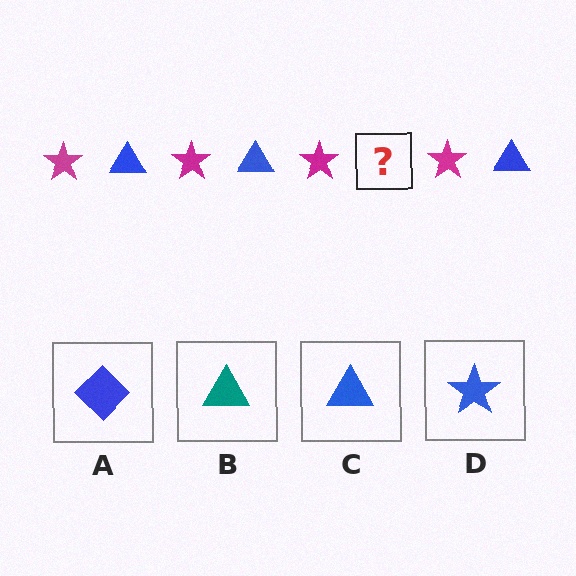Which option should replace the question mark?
Option C.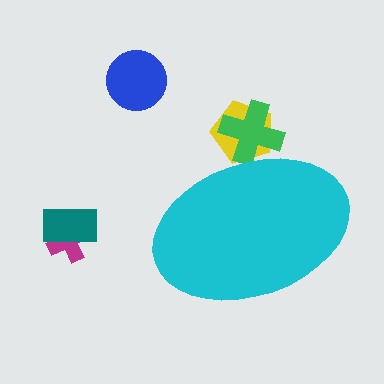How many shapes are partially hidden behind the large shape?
2 shapes are partially hidden.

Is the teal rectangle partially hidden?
No, the teal rectangle is fully visible.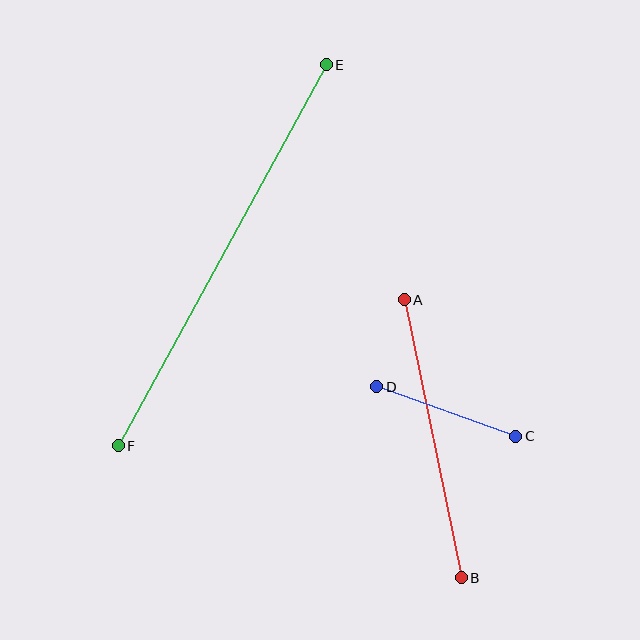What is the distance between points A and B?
The distance is approximately 284 pixels.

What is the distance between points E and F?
The distance is approximately 434 pixels.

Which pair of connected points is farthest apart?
Points E and F are farthest apart.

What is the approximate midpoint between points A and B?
The midpoint is at approximately (433, 439) pixels.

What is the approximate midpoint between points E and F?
The midpoint is at approximately (222, 255) pixels.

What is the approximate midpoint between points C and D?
The midpoint is at approximately (446, 411) pixels.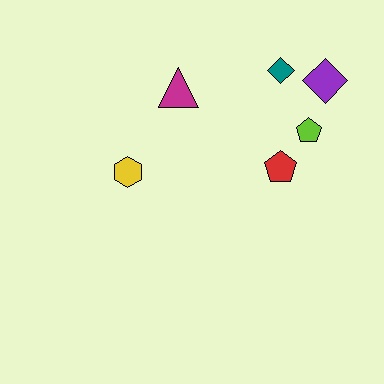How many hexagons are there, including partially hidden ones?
There is 1 hexagon.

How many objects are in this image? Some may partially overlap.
There are 6 objects.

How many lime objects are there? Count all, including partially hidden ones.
There is 1 lime object.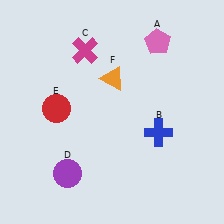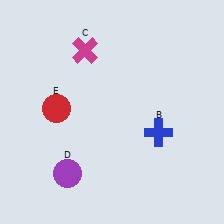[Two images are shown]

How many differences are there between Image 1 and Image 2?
There are 2 differences between the two images.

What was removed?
The pink pentagon (A), the orange triangle (F) were removed in Image 2.